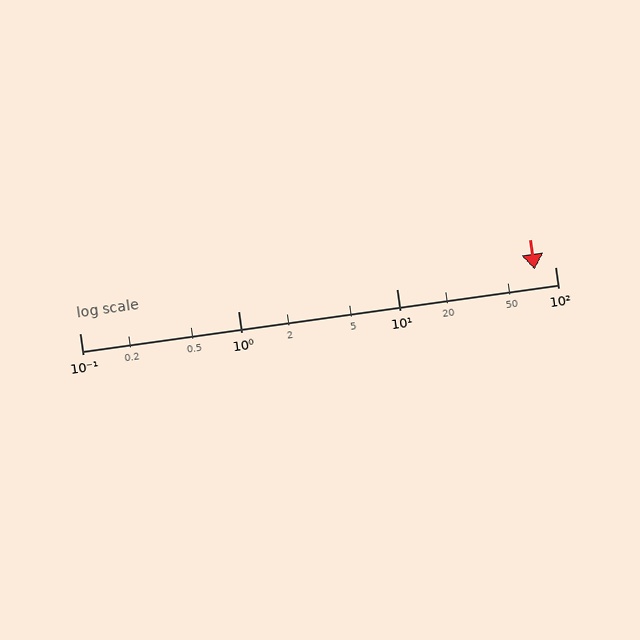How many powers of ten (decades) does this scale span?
The scale spans 3 decades, from 0.1 to 100.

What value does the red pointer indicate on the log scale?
The pointer indicates approximately 74.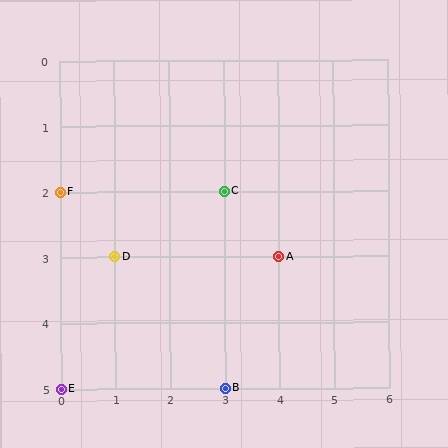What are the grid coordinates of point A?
Point A is at grid coordinates (4, 3).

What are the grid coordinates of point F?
Point F is at grid coordinates (0, 2).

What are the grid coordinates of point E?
Point E is at grid coordinates (0, 5).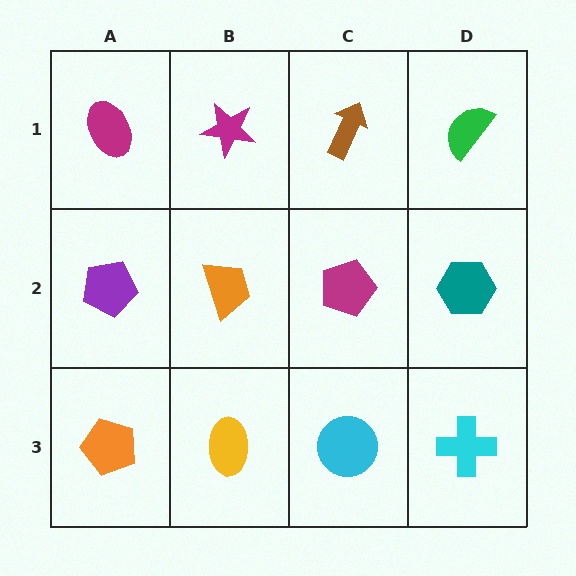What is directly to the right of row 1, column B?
A brown arrow.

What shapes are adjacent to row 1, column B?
An orange trapezoid (row 2, column B), a magenta ellipse (row 1, column A), a brown arrow (row 1, column C).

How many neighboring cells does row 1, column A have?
2.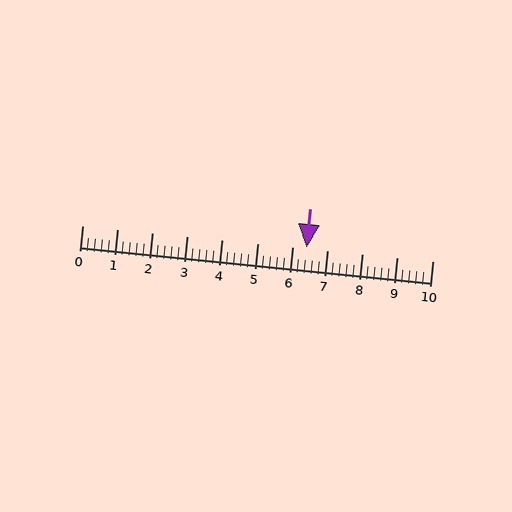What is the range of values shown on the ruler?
The ruler shows values from 0 to 10.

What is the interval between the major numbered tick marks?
The major tick marks are spaced 1 units apart.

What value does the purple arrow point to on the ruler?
The purple arrow points to approximately 6.4.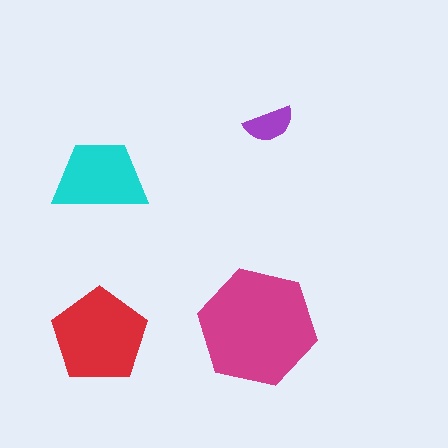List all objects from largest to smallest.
The magenta hexagon, the red pentagon, the cyan trapezoid, the purple semicircle.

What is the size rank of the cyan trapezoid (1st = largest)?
3rd.